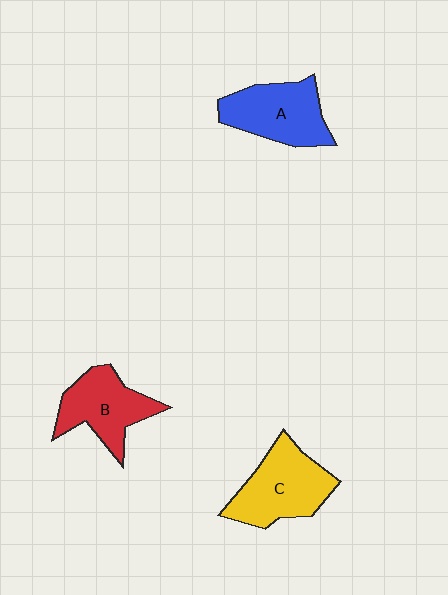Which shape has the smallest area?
Shape B (red).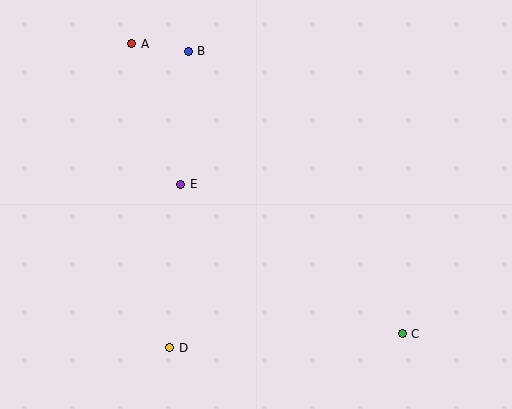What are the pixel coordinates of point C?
Point C is at (402, 334).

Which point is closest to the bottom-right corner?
Point C is closest to the bottom-right corner.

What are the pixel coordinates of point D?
Point D is at (170, 348).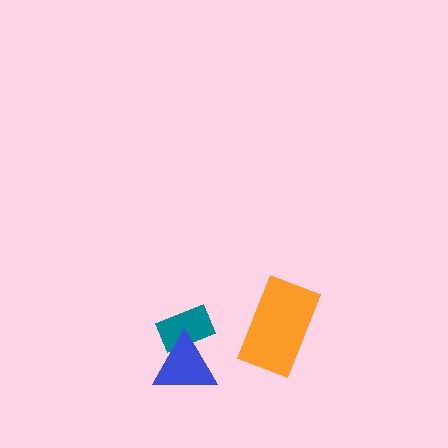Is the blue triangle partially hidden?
No, no other shape covers it.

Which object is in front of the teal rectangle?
The blue triangle is in front of the teal rectangle.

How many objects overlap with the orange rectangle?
0 objects overlap with the orange rectangle.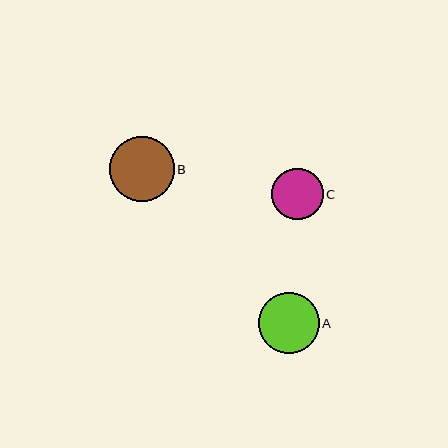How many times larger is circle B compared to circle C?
Circle B is approximately 1.3 times the size of circle C.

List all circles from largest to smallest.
From largest to smallest: B, A, C.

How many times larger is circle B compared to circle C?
Circle B is approximately 1.3 times the size of circle C.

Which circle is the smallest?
Circle C is the smallest with a size of approximately 51 pixels.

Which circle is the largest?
Circle B is the largest with a size of approximately 65 pixels.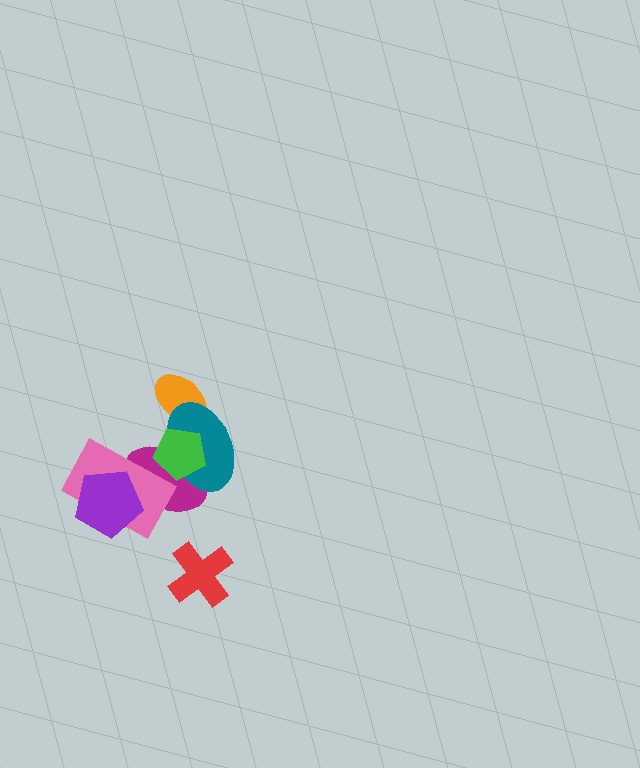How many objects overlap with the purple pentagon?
2 objects overlap with the purple pentagon.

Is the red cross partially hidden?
No, no other shape covers it.